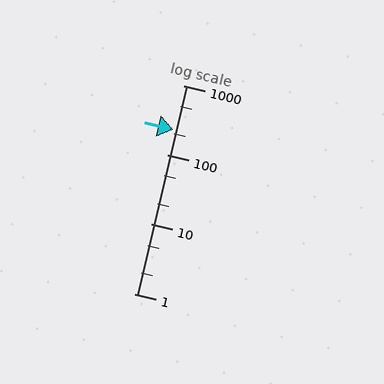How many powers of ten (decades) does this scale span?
The scale spans 3 decades, from 1 to 1000.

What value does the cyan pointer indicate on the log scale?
The pointer indicates approximately 230.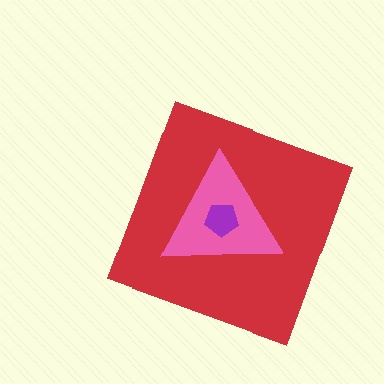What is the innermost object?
The purple pentagon.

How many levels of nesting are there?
3.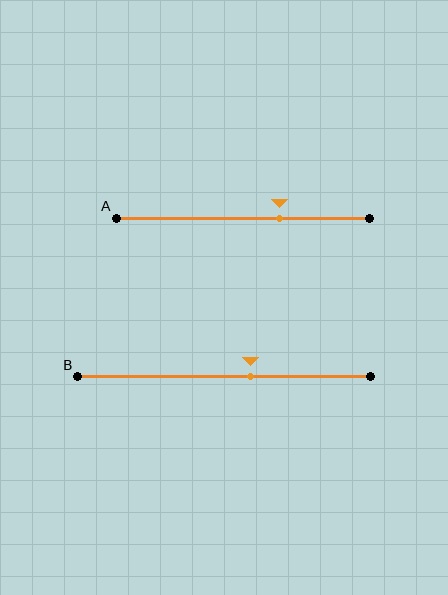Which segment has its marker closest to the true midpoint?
Segment B has its marker closest to the true midpoint.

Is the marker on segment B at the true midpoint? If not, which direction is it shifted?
No, the marker on segment B is shifted to the right by about 9% of the segment length.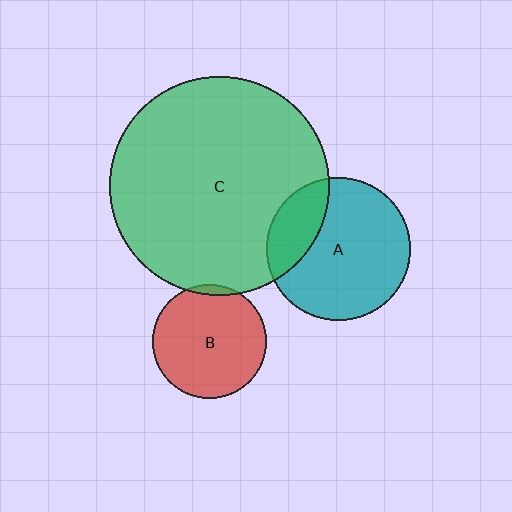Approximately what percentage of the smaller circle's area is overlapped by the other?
Approximately 25%.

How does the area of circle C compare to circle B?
Approximately 3.7 times.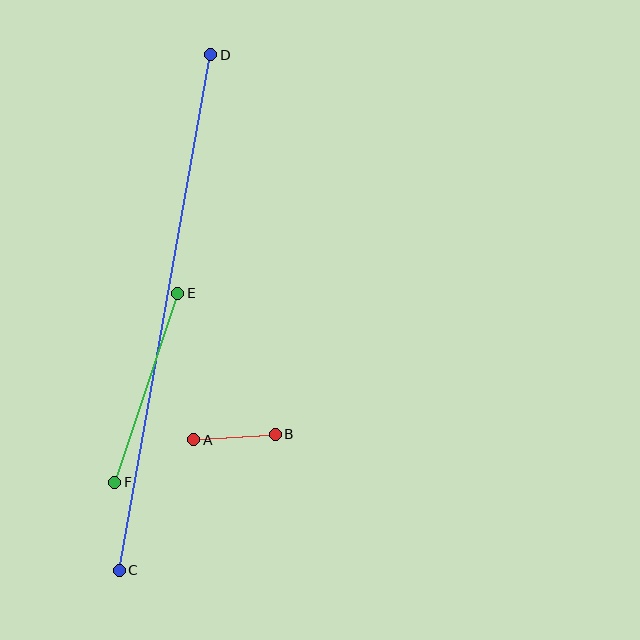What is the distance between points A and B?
The distance is approximately 81 pixels.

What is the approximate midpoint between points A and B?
The midpoint is at approximately (234, 437) pixels.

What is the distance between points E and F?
The distance is approximately 199 pixels.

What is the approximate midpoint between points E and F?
The midpoint is at approximately (146, 388) pixels.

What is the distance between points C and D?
The distance is approximately 524 pixels.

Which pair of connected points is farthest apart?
Points C and D are farthest apart.